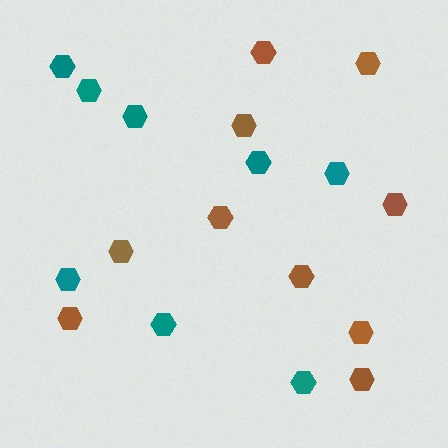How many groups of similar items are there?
There are 2 groups: one group of teal hexagons (8) and one group of brown hexagons (10).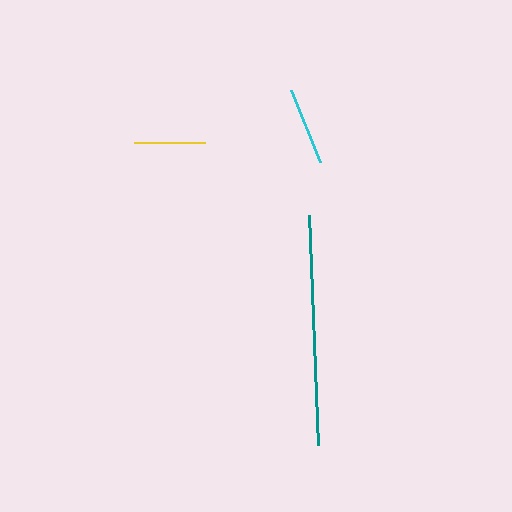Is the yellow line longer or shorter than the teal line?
The teal line is longer than the yellow line.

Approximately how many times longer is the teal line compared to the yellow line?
The teal line is approximately 3.2 times the length of the yellow line.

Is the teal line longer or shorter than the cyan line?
The teal line is longer than the cyan line.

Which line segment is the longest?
The teal line is the longest at approximately 230 pixels.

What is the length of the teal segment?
The teal segment is approximately 230 pixels long.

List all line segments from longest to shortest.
From longest to shortest: teal, cyan, yellow.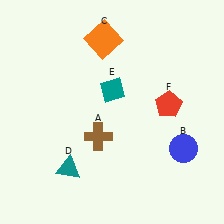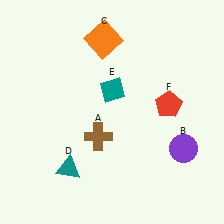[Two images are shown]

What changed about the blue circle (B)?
In Image 1, B is blue. In Image 2, it changed to purple.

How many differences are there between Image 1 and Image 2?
There is 1 difference between the two images.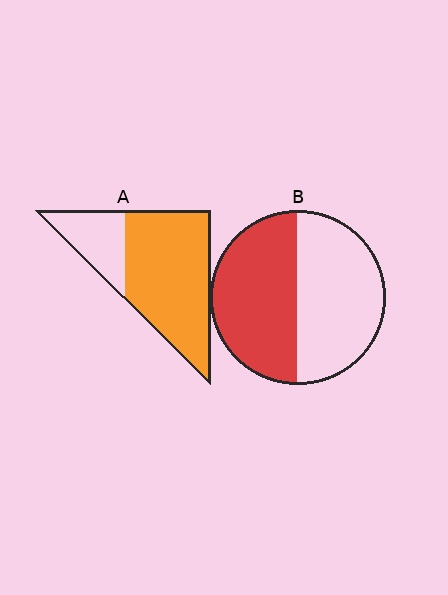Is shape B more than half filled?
Roughly half.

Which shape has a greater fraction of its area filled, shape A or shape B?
Shape A.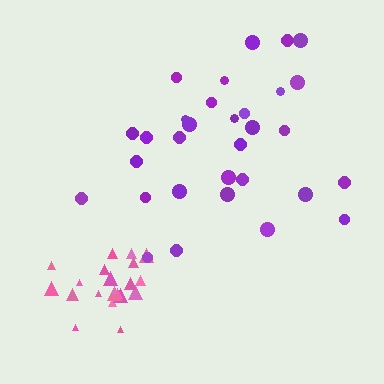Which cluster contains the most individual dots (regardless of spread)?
Purple (31).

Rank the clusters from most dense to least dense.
pink, purple.